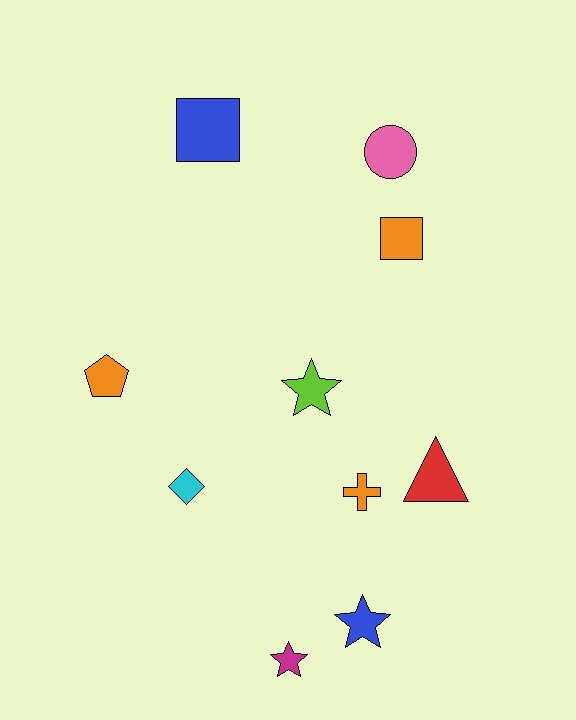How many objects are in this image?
There are 10 objects.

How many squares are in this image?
There are 2 squares.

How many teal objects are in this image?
There are no teal objects.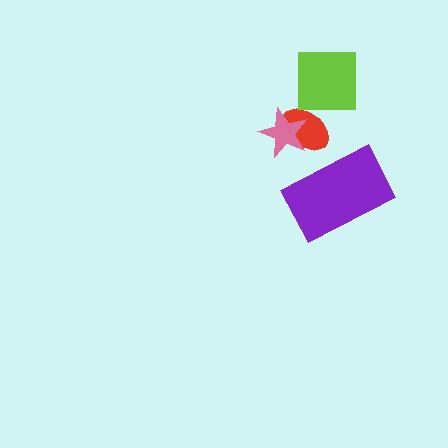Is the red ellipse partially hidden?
Yes, it is partially covered by another shape.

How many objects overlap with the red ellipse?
1 object overlaps with the red ellipse.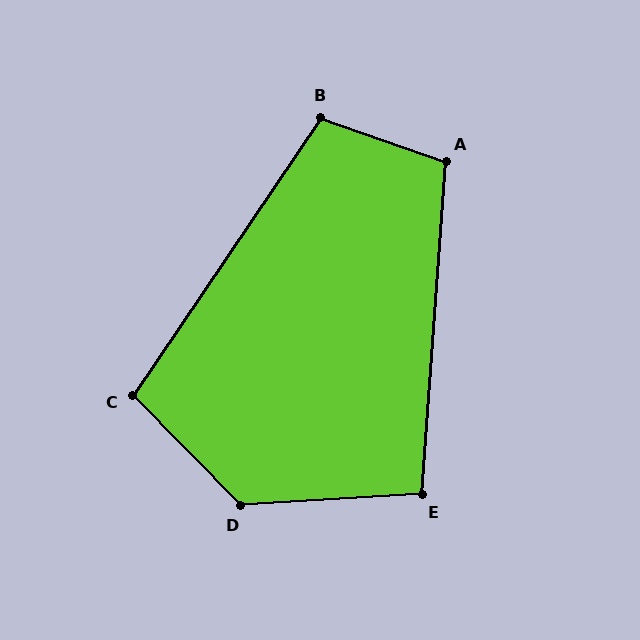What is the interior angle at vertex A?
Approximately 105 degrees (obtuse).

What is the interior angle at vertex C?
Approximately 102 degrees (obtuse).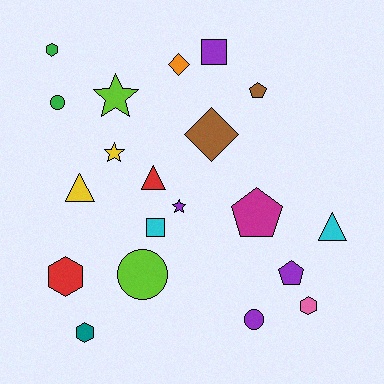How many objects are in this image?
There are 20 objects.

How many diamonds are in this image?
There are 2 diamonds.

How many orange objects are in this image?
There is 1 orange object.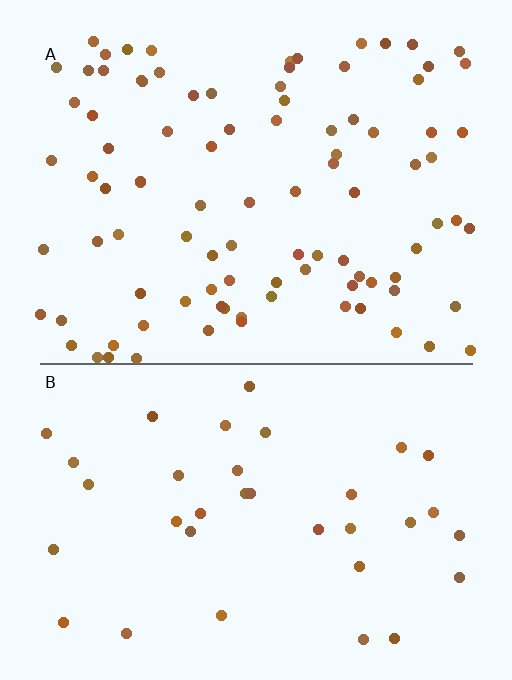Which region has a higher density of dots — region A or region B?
A (the top).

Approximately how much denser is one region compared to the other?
Approximately 2.7× — region A over region B.